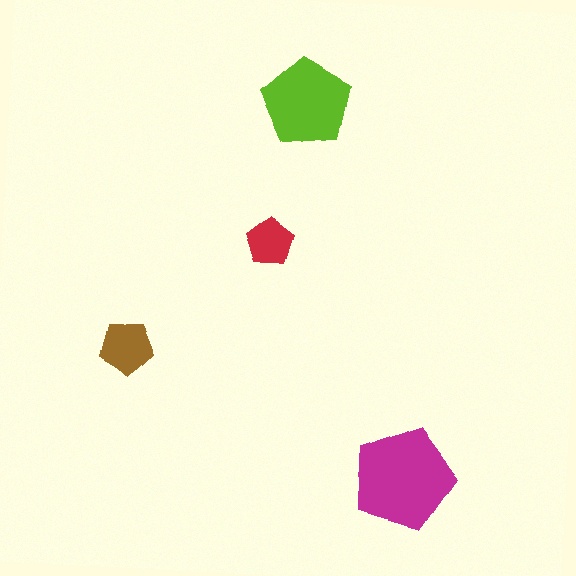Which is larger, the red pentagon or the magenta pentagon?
The magenta one.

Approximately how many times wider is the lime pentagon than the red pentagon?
About 2 times wider.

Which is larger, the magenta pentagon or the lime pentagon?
The magenta one.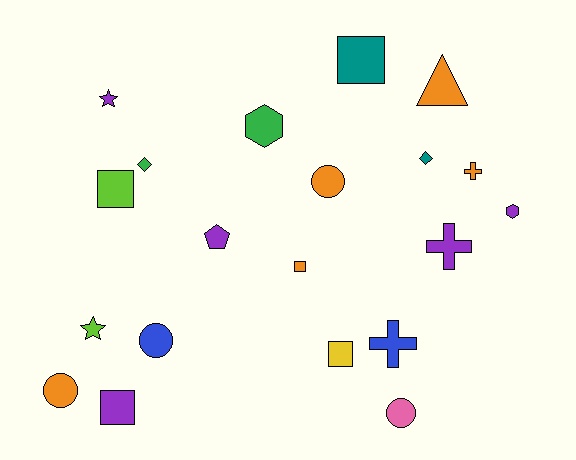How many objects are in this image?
There are 20 objects.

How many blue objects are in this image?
There are 2 blue objects.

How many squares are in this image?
There are 5 squares.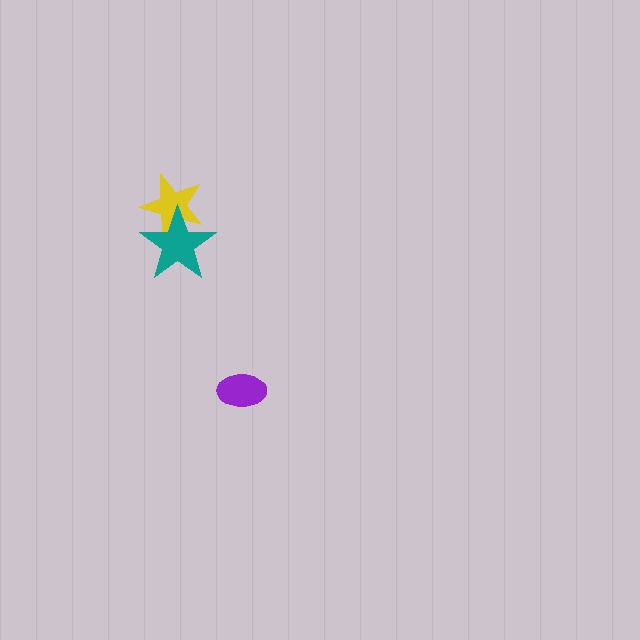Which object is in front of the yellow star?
The teal star is in front of the yellow star.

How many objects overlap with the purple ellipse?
0 objects overlap with the purple ellipse.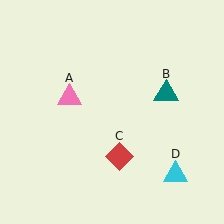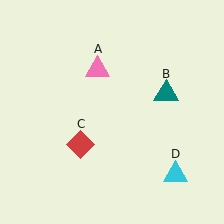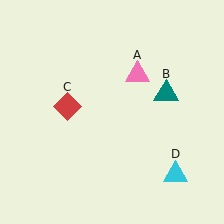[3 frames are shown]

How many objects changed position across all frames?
2 objects changed position: pink triangle (object A), red diamond (object C).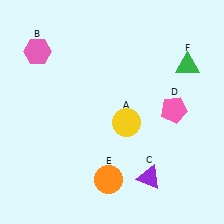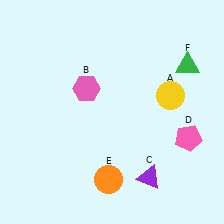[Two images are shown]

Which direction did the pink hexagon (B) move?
The pink hexagon (B) moved right.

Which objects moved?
The objects that moved are: the yellow circle (A), the pink hexagon (B), the pink pentagon (D).